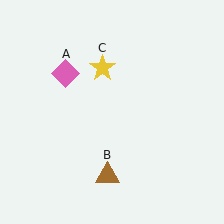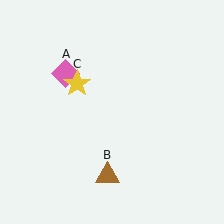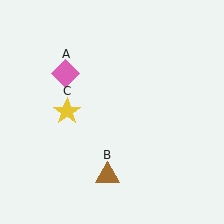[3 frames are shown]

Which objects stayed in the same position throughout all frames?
Pink diamond (object A) and brown triangle (object B) remained stationary.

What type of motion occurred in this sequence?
The yellow star (object C) rotated counterclockwise around the center of the scene.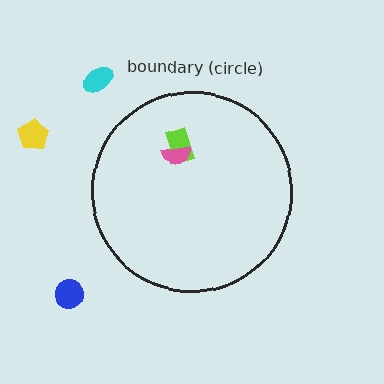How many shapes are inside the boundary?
2 inside, 3 outside.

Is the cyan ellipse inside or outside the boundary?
Outside.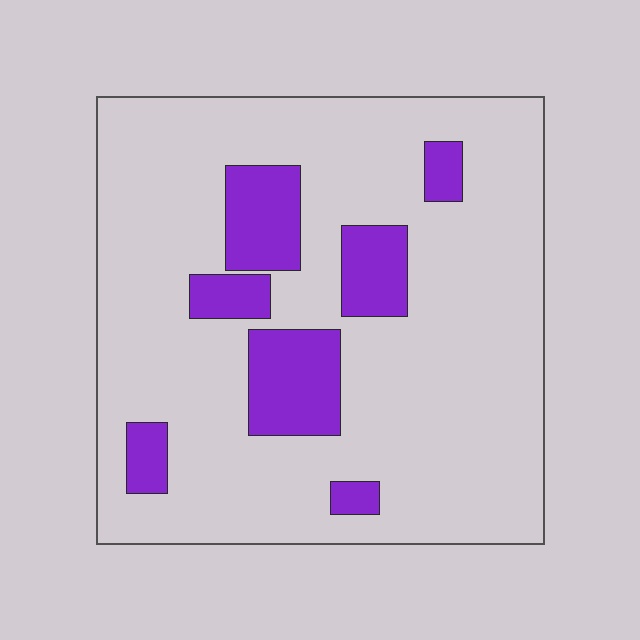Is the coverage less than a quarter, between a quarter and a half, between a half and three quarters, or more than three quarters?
Less than a quarter.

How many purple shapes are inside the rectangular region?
7.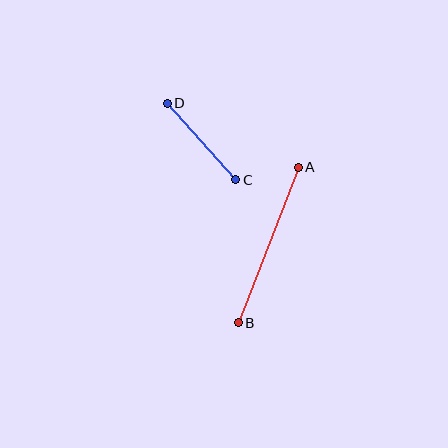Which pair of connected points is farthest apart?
Points A and B are farthest apart.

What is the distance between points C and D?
The distance is approximately 103 pixels.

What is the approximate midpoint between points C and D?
The midpoint is at approximately (202, 141) pixels.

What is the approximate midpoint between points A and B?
The midpoint is at approximately (268, 245) pixels.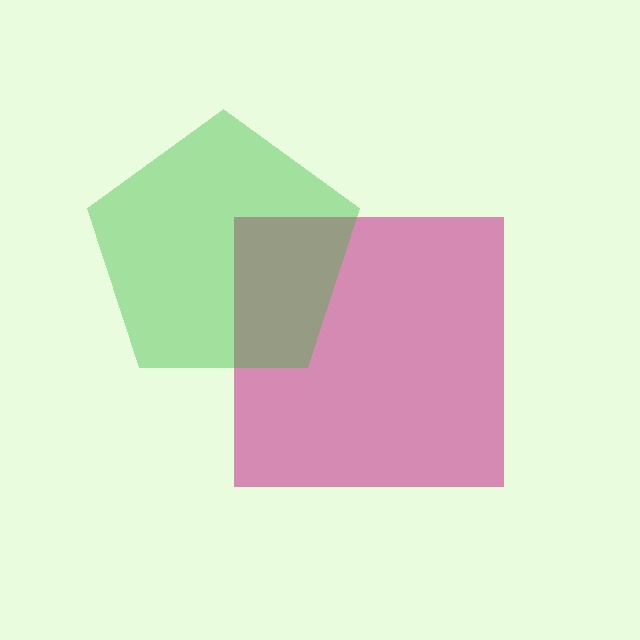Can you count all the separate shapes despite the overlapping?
Yes, there are 2 separate shapes.